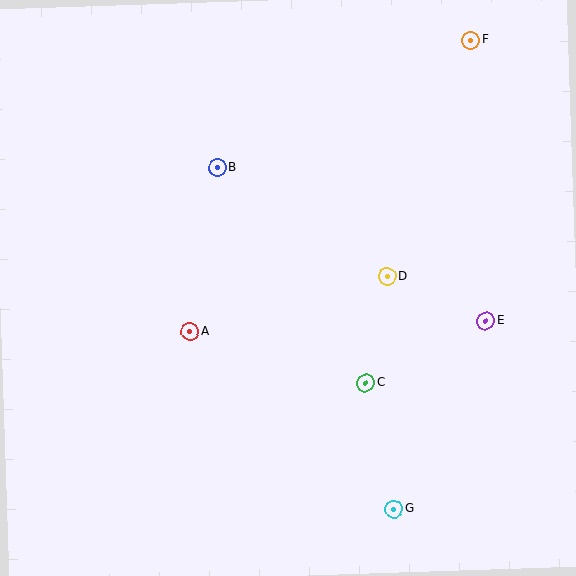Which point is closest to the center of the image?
Point D at (387, 276) is closest to the center.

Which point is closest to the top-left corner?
Point B is closest to the top-left corner.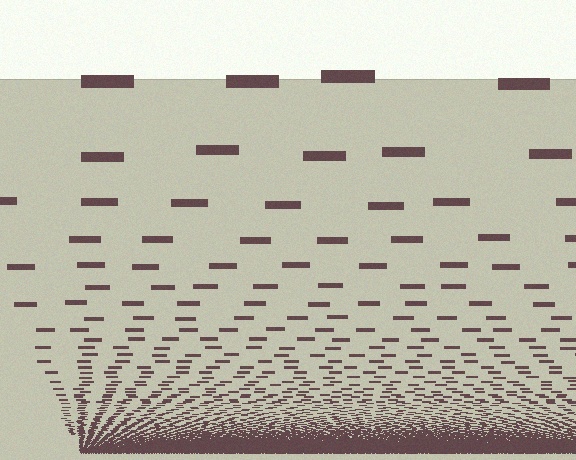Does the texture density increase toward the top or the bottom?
Density increases toward the bottom.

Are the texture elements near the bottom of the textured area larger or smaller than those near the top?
Smaller. The gradient is inverted — elements near the bottom are smaller and denser.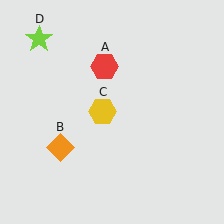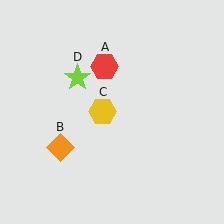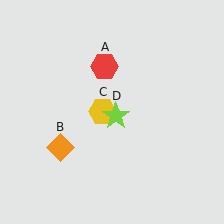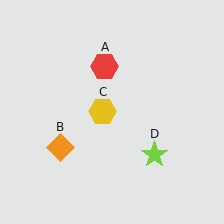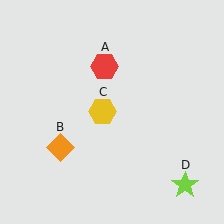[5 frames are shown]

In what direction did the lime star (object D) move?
The lime star (object D) moved down and to the right.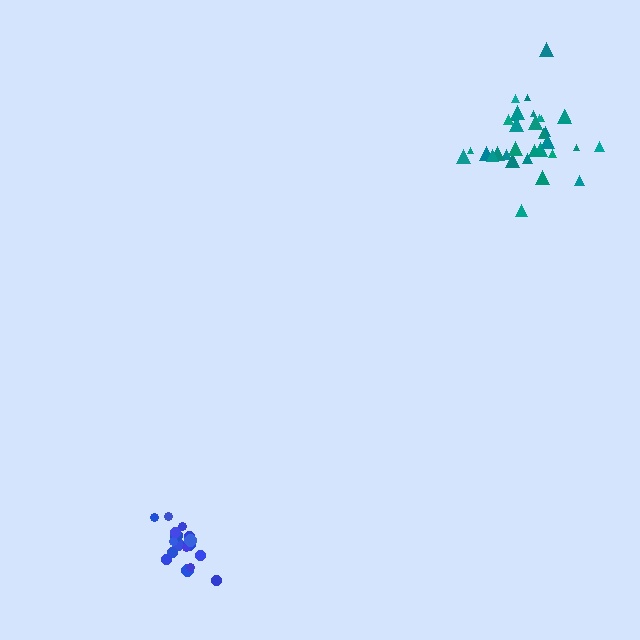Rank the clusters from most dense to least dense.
blue, teal.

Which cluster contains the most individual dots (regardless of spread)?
Teal (34).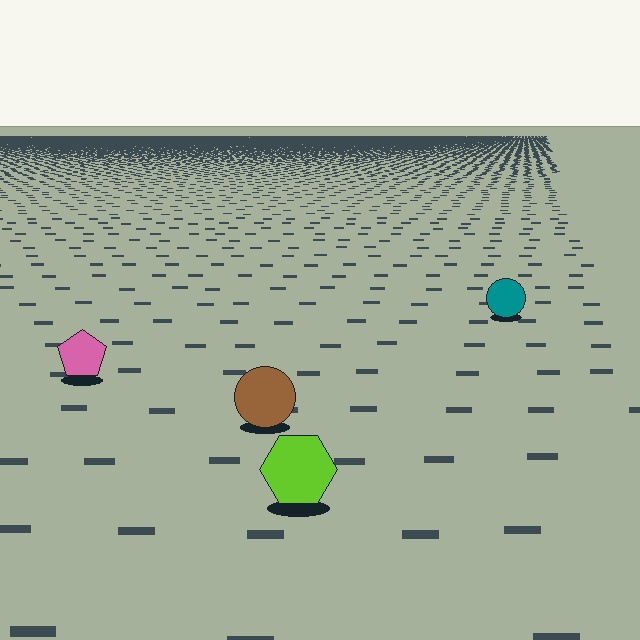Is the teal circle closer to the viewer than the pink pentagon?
No. The pink pentagon is closer — you can tell from the texture gradient: the ground texture is coarser near it.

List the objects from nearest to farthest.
From nearest to farthest: the lime hexagon, the brown circle, the pink pentagon, the teal circle.